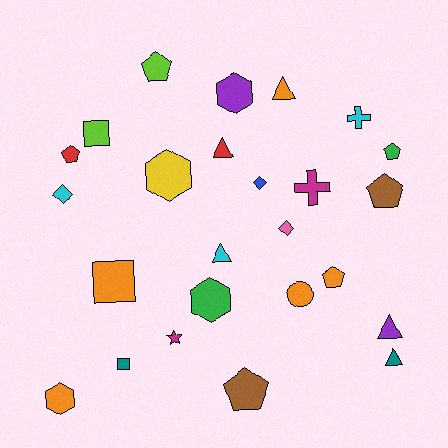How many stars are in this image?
There is 1 star.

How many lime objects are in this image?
There are 2 lime objects.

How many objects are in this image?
There are 25 objects.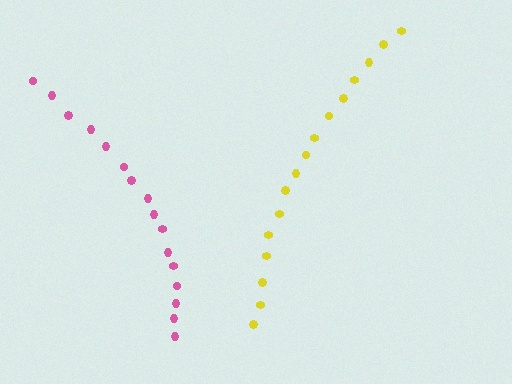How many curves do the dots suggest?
There are 2 distinct paths.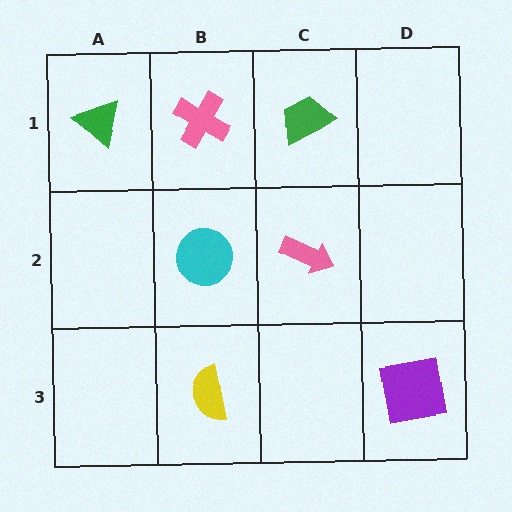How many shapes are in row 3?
2 shapes.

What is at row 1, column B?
A pink cross.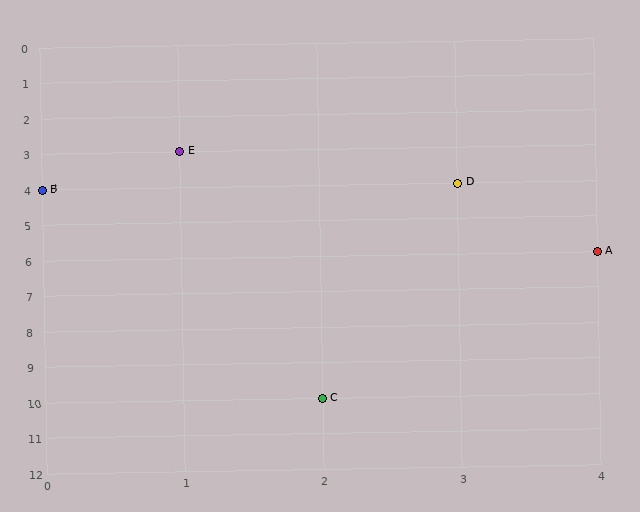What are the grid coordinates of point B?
Point B is at grid coordinates (0, 4).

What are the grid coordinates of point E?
Point E is at grid coordinates (1, 3).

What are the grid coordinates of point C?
Point C is at grid coordinates (2, 10).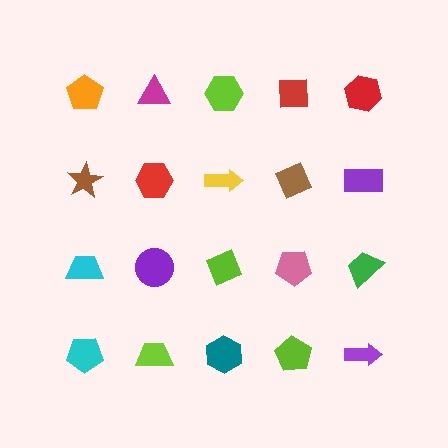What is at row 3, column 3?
A lime diamond.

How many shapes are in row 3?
5 shapes.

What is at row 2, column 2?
A red hexagon.